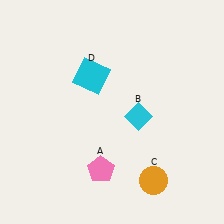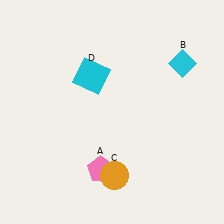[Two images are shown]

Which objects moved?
The objects that moved are: the cyan diamond (B), the orange circle (C).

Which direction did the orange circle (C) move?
The orange circle (C) moved left.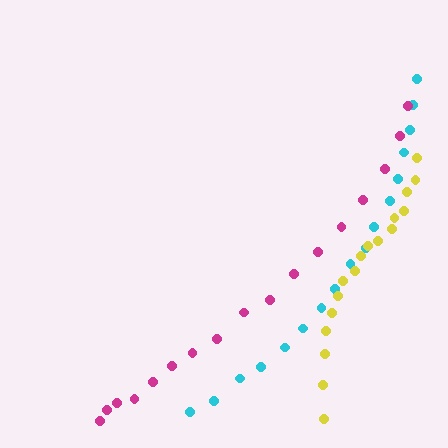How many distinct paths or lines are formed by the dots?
There are 3 distinct paths.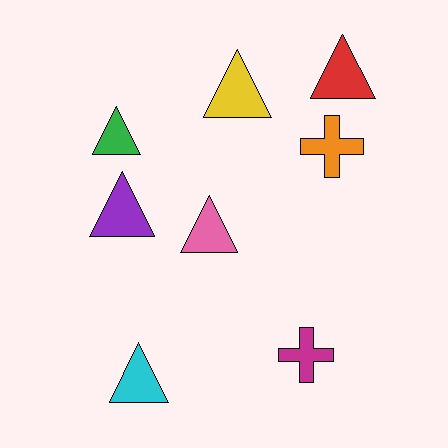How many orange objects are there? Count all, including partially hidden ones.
There is 1 orange object.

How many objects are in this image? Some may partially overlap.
There are 8 objects.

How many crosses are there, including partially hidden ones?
There are 2 crosses.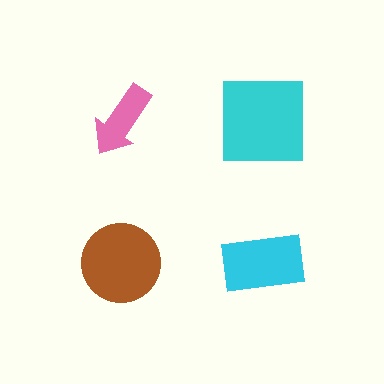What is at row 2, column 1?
A brown circle.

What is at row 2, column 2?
A cyan rectangle.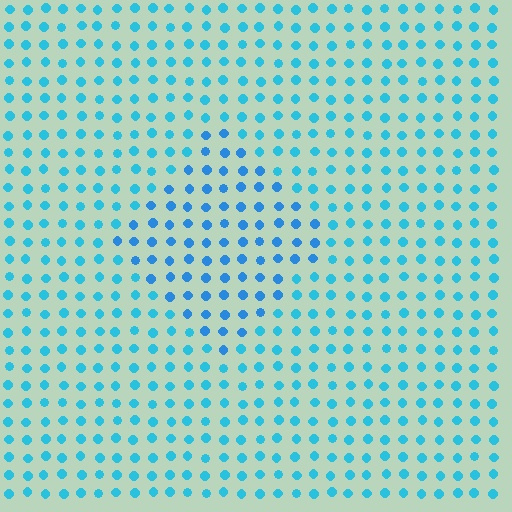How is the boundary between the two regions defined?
The boundary is defined purely by a slight shift in hue (about 19 degrees). Spacing, size, and orientation are identical on both sides.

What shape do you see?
I see a diamond.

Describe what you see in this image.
The image is filled with small cyan elements in a uniform arrangement. A diamond-shaped region is visible where the elements are tinted to a slightly different hue, forming a subtle color boundary.